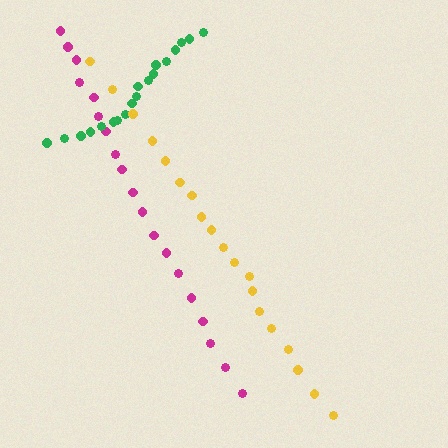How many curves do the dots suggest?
There are 3 distinct paths.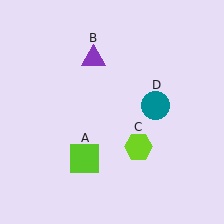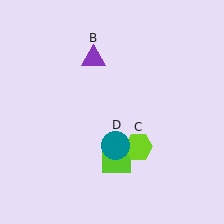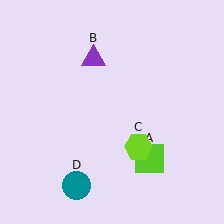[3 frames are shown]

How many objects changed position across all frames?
2 objects changed position: lime square (object A), teal circle (object D).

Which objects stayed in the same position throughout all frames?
Purple triangle (object B) and lime hexagon (object C) remained stationary.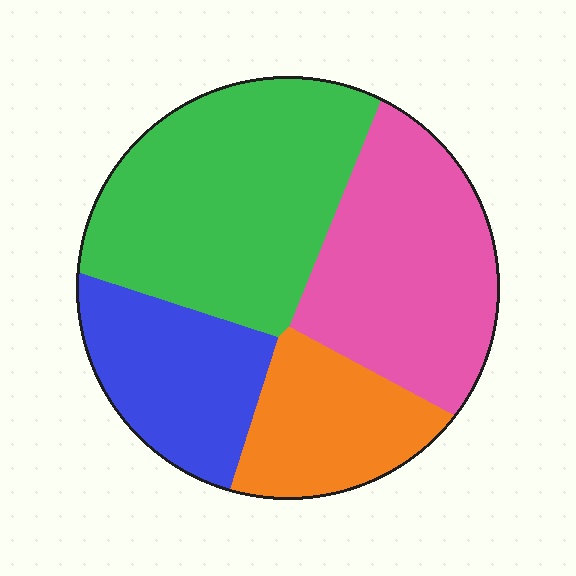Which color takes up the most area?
Green, at roughly 35%.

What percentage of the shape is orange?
Orange takes up about one sixth (1/6) of the shape.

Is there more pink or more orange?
Pink.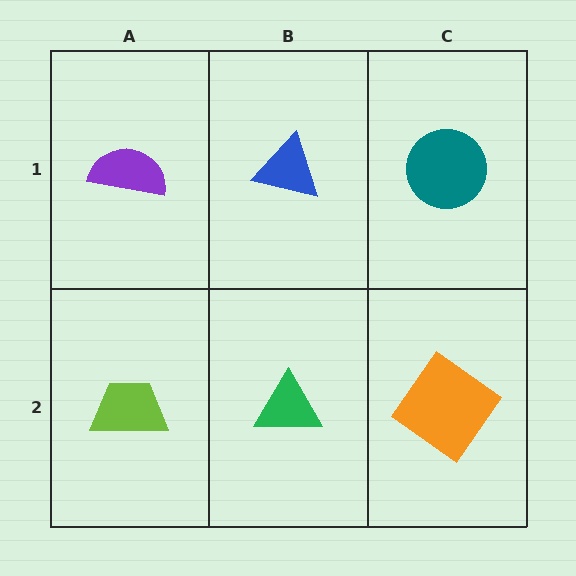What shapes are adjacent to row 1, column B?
A green triangle (row 2, column B), a purple semicircle (row 1, column A), a teal circle (row 1, column C).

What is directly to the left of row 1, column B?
A purple semicircle.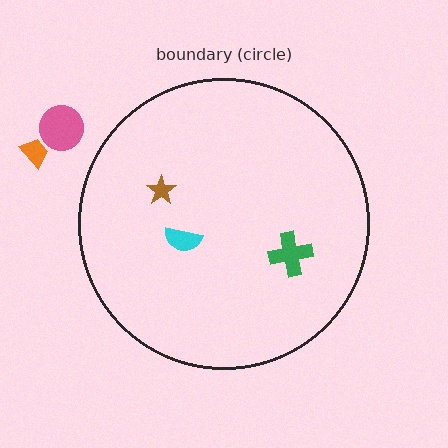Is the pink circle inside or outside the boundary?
Outside.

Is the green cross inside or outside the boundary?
Inside.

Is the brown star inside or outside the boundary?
Inside.